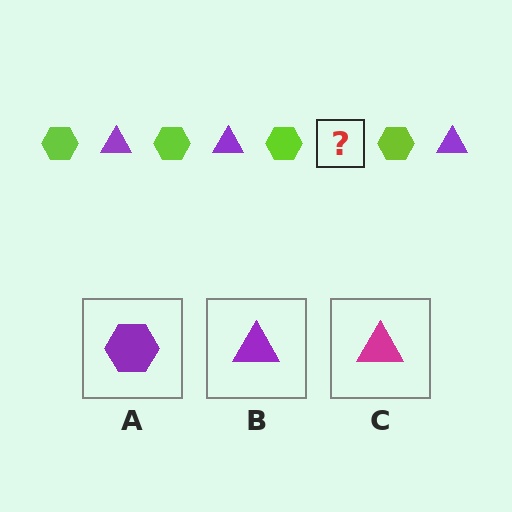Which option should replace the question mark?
Option B.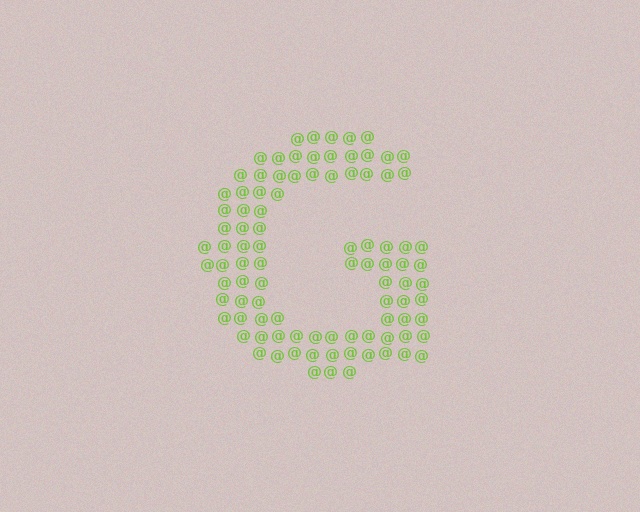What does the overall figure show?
The overall figure shows the letter G.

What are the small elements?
The small elements are at signs.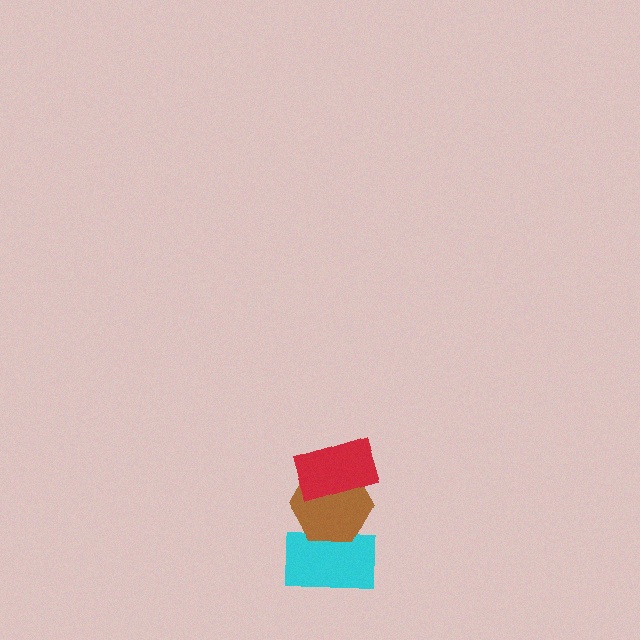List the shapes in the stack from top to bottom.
From top to bottom: the red rectangle, the brown hexagon, the cyan rectangle.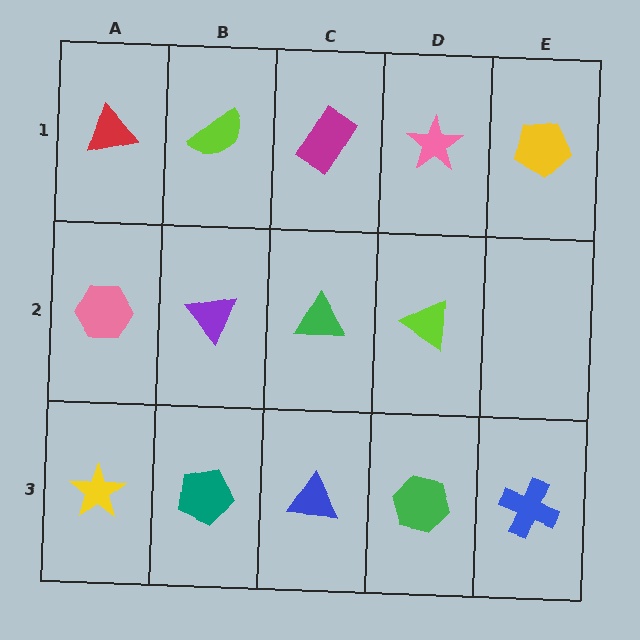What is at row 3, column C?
A blue triangle.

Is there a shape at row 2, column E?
No, that cell is empty.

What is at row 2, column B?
A purple triangle.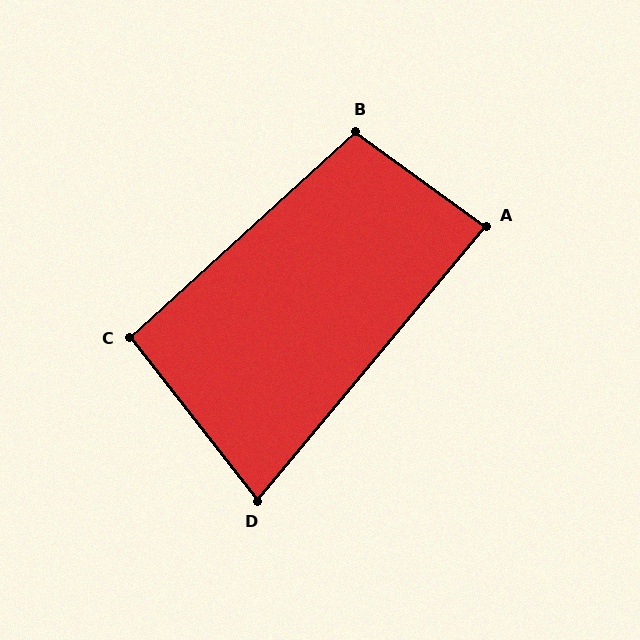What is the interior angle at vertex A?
Approximately 86 degrees (approximately right).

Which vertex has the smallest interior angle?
D, at approximately 78 degrees.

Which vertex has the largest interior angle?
B, at approximately 102 degrees.